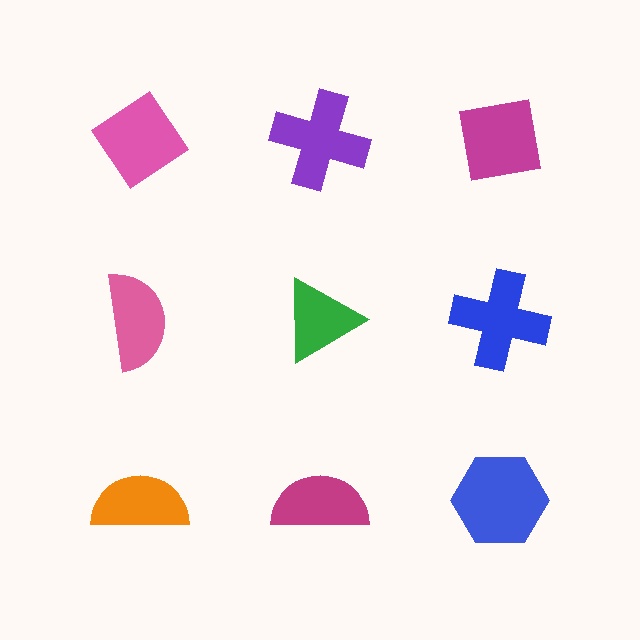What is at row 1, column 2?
A purple cross.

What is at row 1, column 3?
A magenta square.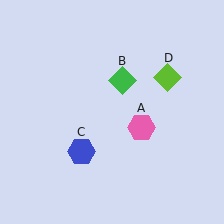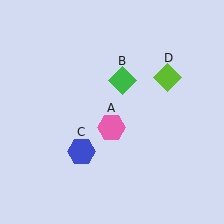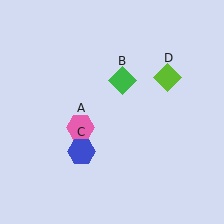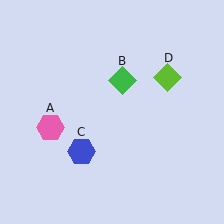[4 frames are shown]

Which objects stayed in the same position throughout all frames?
Green diamond (object B) and blue hexagon (object C) and lime diamond (object D) remained stationary.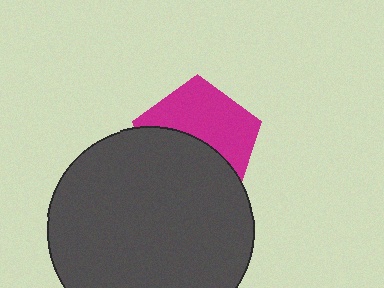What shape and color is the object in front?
The object in front is a dark gray circle.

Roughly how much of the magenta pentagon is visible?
About half of it is visible (roughly 51%).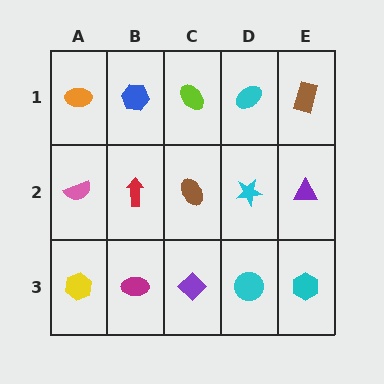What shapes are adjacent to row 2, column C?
A lime ellipse (row 1, column C), a purple diamond (row 3, column C), a red arrow (row 2, column B), a cyan star (row 2, column D).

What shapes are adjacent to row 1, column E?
A purple triangle (row 2, column E), a cyan ellipse (row 1, column D).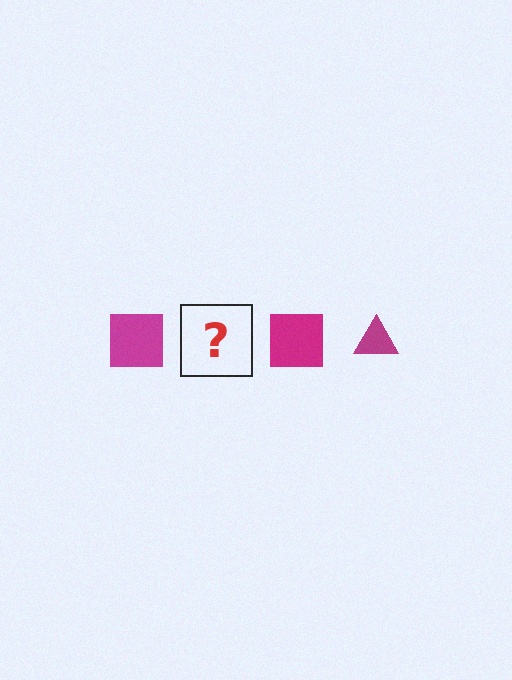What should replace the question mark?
The question mark should be replaced with a magenta triangle.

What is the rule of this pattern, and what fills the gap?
The rule is that the pattern cycles through square, triangle shapes in magenta. The gap should be filled with a magenta triangle.